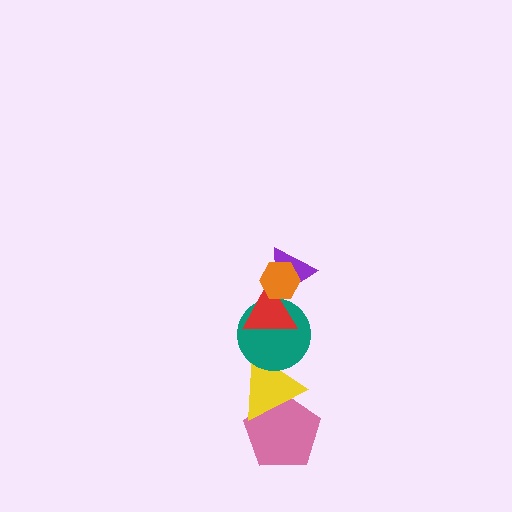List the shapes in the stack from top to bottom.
From top to bottom: the orange hexagon, the purple triangle, the red triangle, the teal circle, the yellow triangle, the pink pentagon.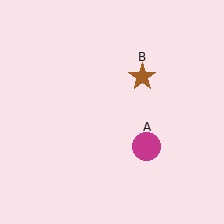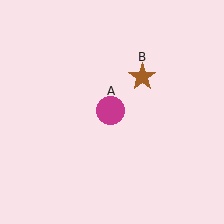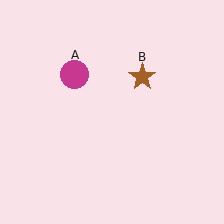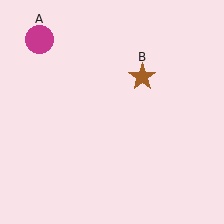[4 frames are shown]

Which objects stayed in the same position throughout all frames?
Brown star (object B) remained stationary.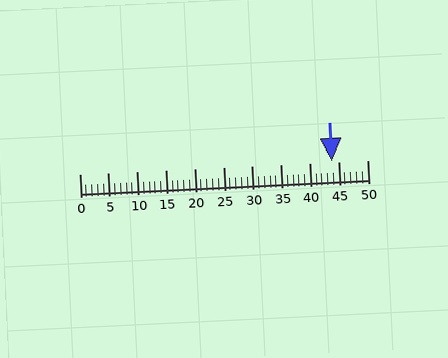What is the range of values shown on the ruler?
The ruler shows values from 0 to 50.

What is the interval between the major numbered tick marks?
The major tick marks are spaced 5 units apart.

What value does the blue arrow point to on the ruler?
The blue arrow points to approximately 44.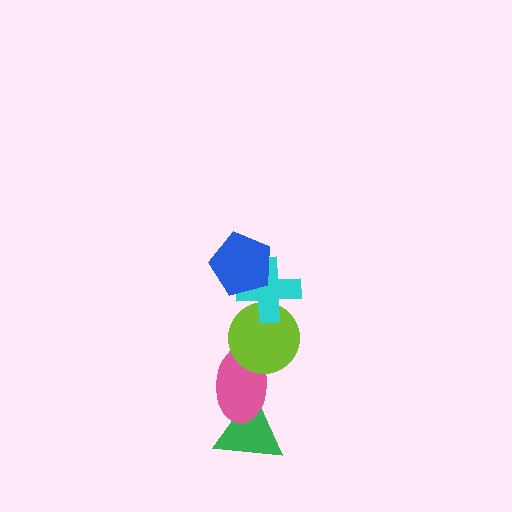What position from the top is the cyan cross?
The cyan cross is 2nd from the top.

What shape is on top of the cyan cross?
The blue pentagon is on top of the cyan cross.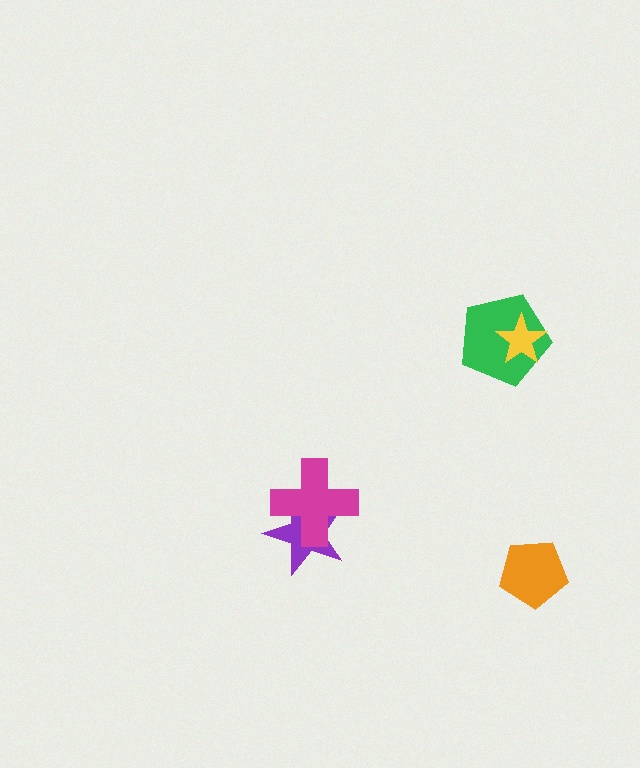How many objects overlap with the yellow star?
1 object overlaps with the yellow star.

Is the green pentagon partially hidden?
Yes, it is partially covered by another shape.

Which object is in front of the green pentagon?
The yellow star is in front of the green pentagon.